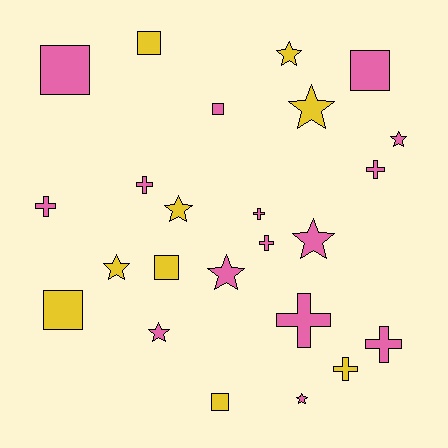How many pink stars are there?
There are 5 pink stars.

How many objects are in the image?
There are 24 objects.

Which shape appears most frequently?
Star, with 9 objects.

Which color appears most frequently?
Pink, with 15 objects.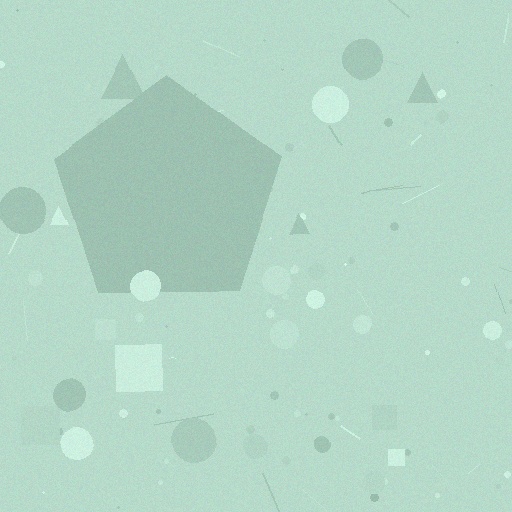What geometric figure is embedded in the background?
A pentagon is embedded in the background.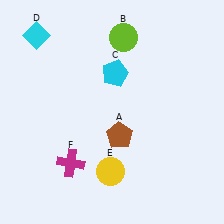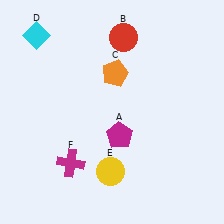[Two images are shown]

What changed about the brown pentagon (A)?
In Image 1, A is brown. In Image 2, it changed to magenta.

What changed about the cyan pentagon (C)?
In Image 1, C is cyan. In Image 2, it changed to orange.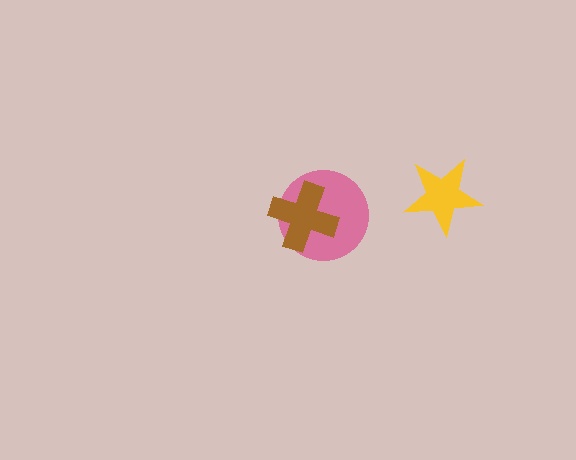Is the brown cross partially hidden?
No, no other shape covers it.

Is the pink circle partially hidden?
Yes, it is partially covered by another shape.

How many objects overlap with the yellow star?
0 objects overlap with the yellow star.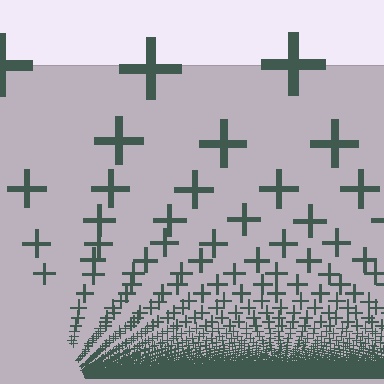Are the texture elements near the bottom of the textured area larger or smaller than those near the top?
Smaller. The gradient is inverted — elements near the bottom are smaller and denser.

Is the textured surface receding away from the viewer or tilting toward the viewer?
The surface appears to tilt toward the viewer. Texture elements get larger and sparser toward the top.